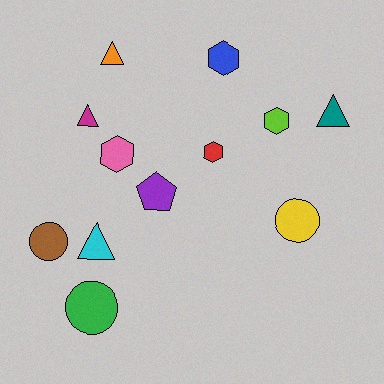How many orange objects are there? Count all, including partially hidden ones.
There is 1 orange object.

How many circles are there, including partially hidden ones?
There are 3 circles.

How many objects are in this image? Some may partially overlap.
There are 12 objects.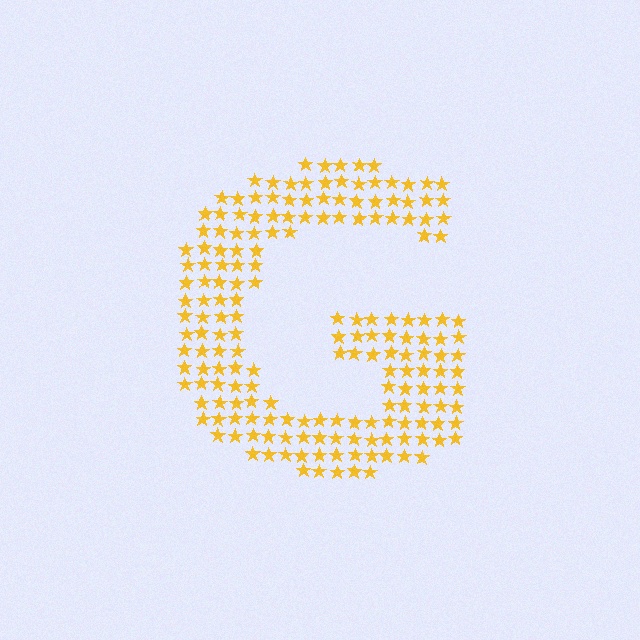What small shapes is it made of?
It is made of small stars.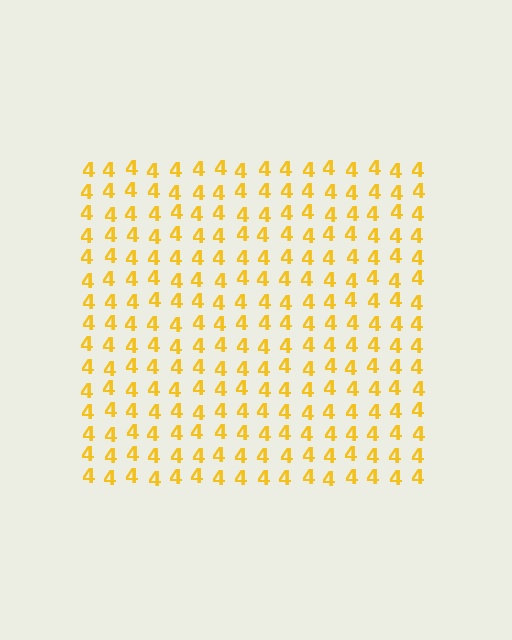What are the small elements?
The small elements are digit 4's.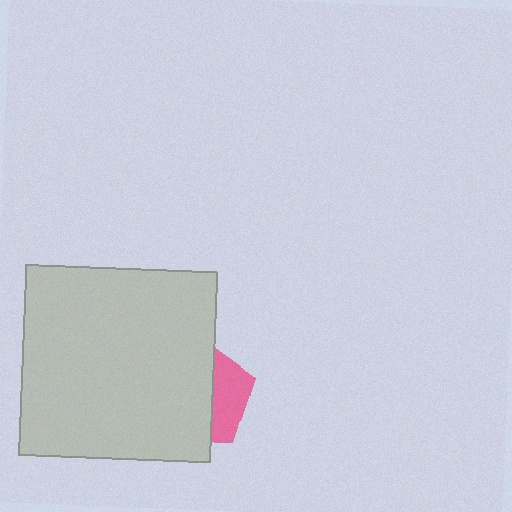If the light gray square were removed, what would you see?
You would see the complete pink pentagon.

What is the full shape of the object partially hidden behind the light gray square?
The partially hidden object is a pink pentagon.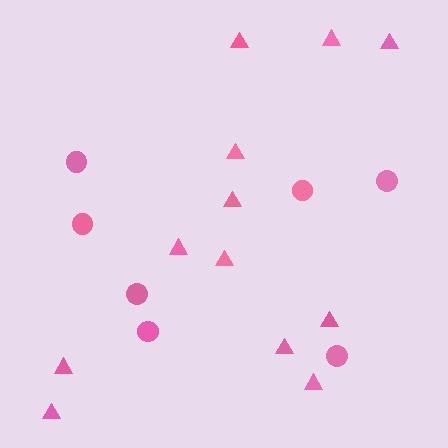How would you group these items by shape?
There are 2 groups: one group of triangles (12) and one group of circles (7).